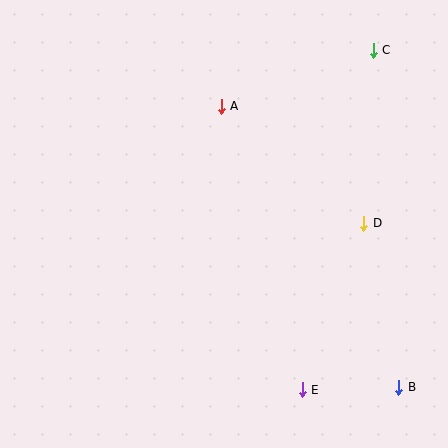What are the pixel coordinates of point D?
Point D is at (364, 223).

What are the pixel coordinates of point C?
Point C is at (373, 50).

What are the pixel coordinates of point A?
Point A is at (221, 106).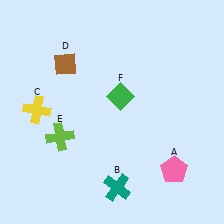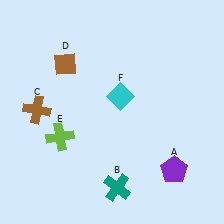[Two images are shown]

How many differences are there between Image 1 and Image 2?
There are 3 differences between the two images.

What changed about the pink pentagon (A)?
In Image 1, A is pink. In Image 2, it changed to purple.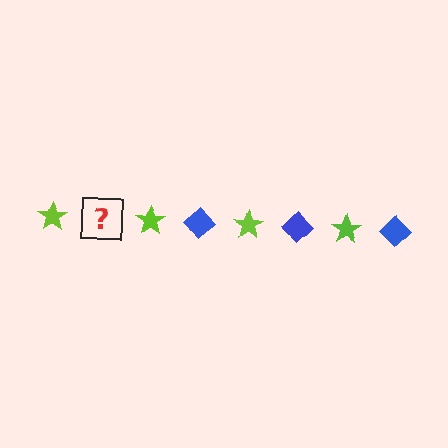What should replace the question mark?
The question mark should be replaced with a blue diamond.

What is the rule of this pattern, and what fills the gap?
The rule is that the pattern alternates between lime star and blue diamond. The gap should be filled with a blue diamond.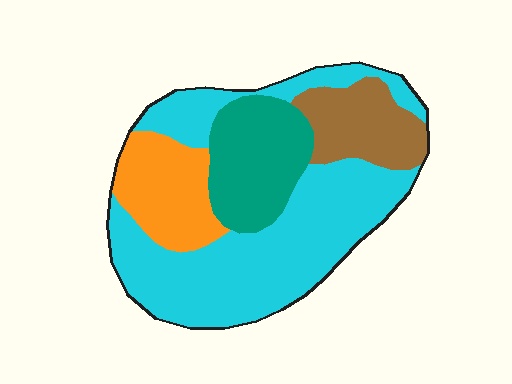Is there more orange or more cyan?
Cyan.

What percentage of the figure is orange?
Orange covers roughly 15% of the figure.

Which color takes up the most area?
Cyan, at roughly 55%.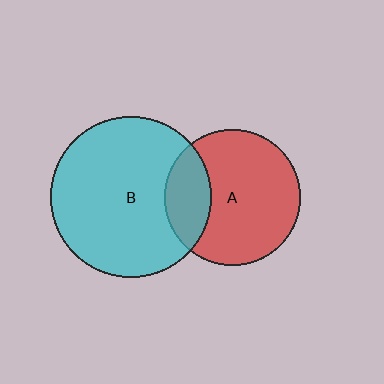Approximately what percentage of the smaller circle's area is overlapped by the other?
Approximately 25%.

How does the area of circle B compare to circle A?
Approximately 1.4 times.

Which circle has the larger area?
Circle B (cyan).